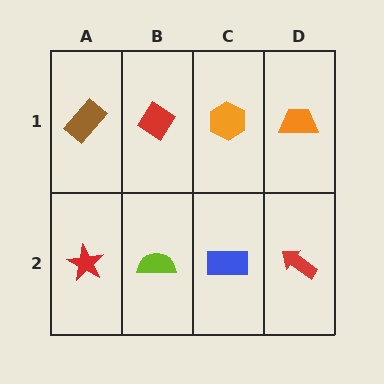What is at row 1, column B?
A red diamond.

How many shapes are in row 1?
4 shapes.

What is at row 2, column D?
A red arrow.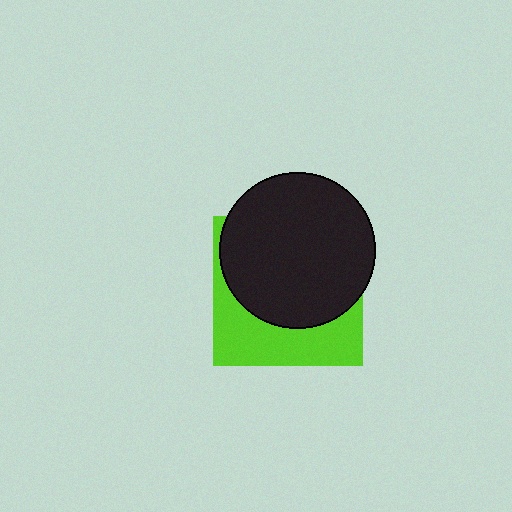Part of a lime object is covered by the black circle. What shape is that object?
It is a square.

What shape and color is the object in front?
The object in front is a black circle.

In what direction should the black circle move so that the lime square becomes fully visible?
The black circle should move up. That is the shortest direction to clear the overlap and leave the lime square fully visible.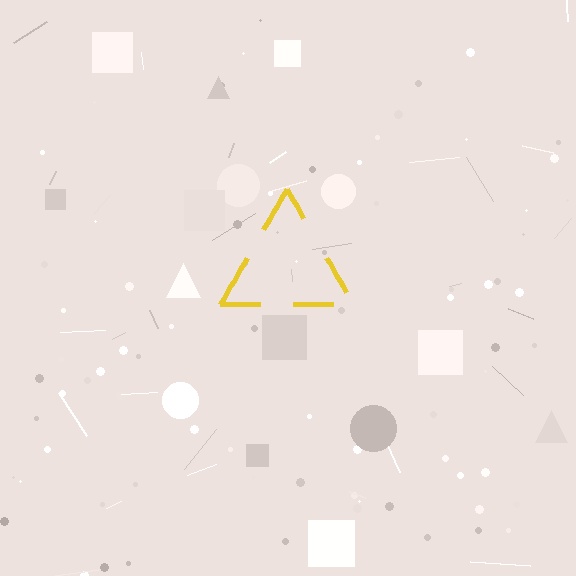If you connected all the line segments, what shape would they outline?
They would outline a triangle.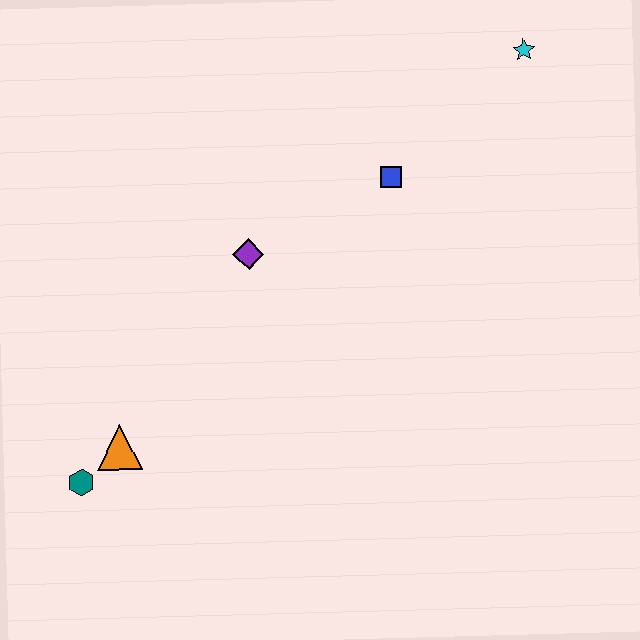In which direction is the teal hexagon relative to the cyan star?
The teal hexagon is to the left of the cyan star.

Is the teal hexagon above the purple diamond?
No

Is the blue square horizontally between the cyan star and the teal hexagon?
Yes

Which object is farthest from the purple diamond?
The cyan star is farthest from the purple diamond.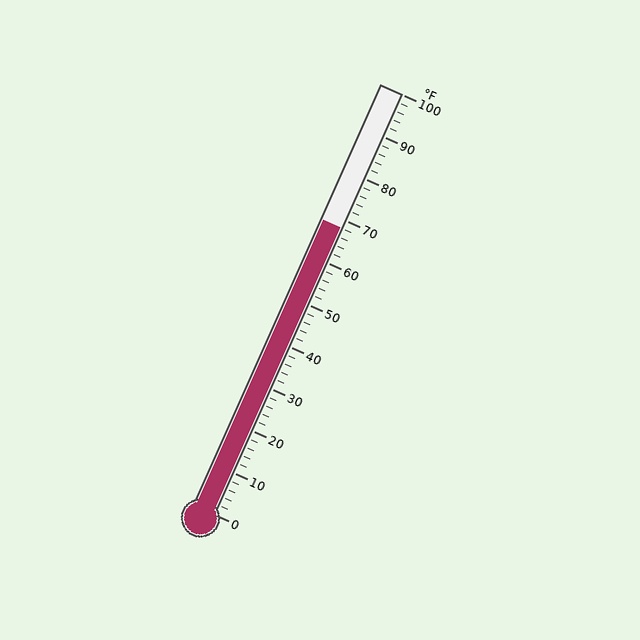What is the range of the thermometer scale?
The thermometer scale ranges from 0°F to 100°F.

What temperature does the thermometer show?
The thermometer shows approximately 68°F.